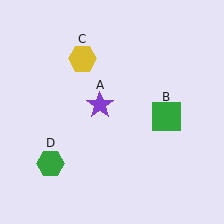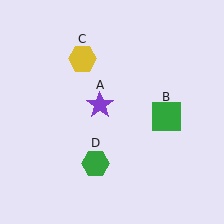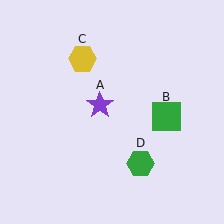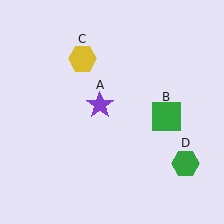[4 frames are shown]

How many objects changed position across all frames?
1 object changed position: green hexagon (object D).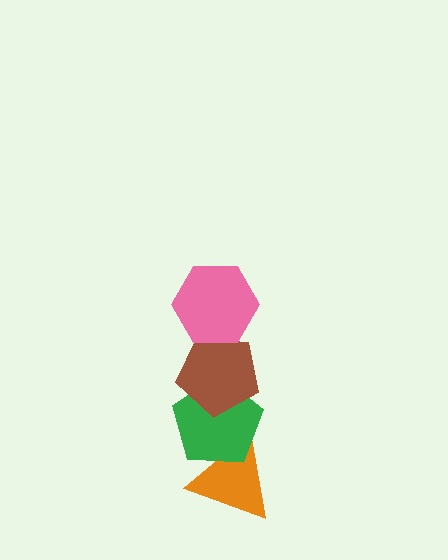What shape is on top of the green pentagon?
The brown pentagon is on top of the green pentagon.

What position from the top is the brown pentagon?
The brown pentagon is 2nd from the top.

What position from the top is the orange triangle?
The orange triangle is 4th from the top.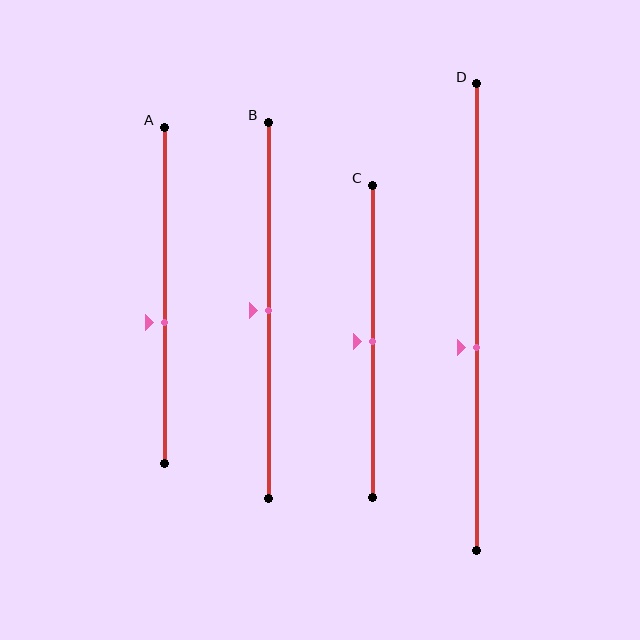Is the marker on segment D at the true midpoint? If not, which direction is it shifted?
No, the marker on segment D is shifted downward by about 7% of the segment length.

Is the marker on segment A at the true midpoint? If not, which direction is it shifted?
No, the marker on segment A is shifted downward by about 8% of the segment length.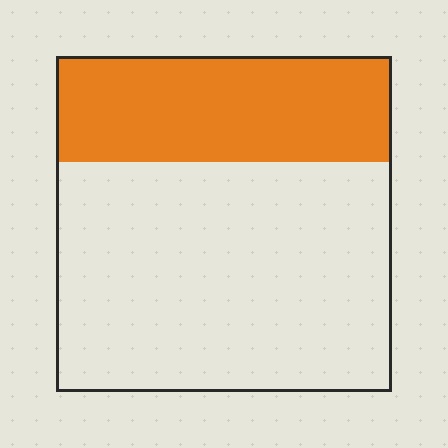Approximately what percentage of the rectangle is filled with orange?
Approximately 30%.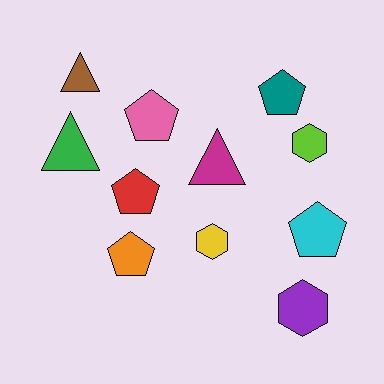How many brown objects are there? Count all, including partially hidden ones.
There is 1 brown object.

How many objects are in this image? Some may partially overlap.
There are 11 objects.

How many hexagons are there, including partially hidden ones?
There are 3 hexagons.